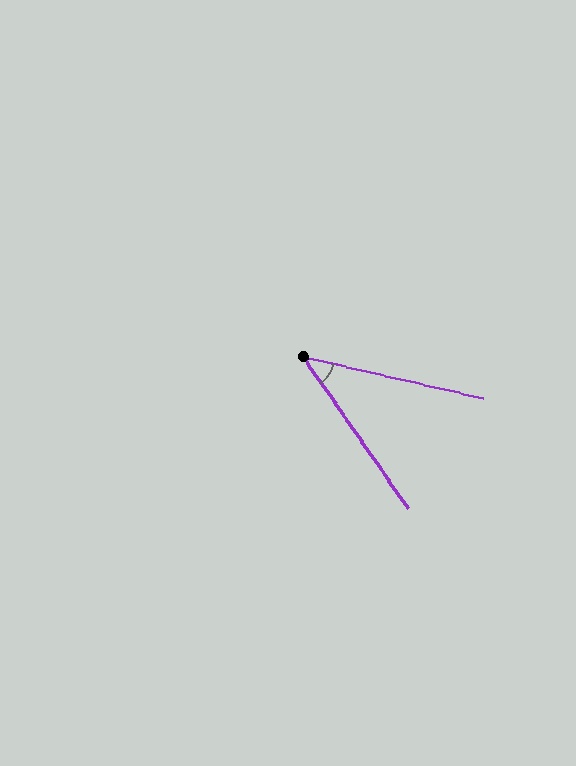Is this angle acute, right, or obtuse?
It is acute.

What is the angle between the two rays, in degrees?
Approximately 42 degrees.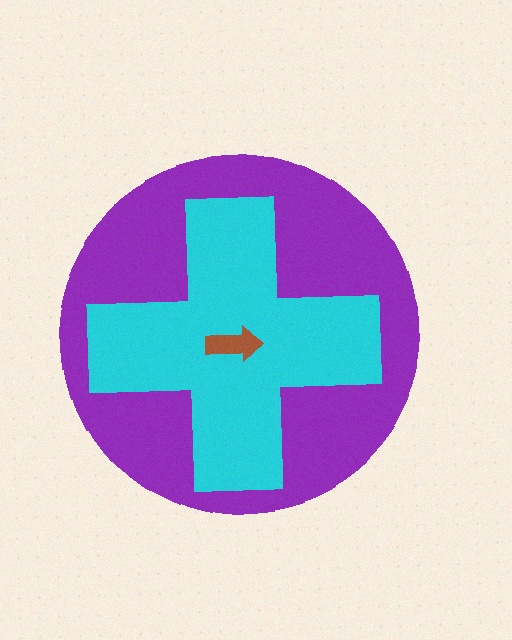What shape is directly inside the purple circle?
The cyan cross.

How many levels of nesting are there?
3.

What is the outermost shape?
The purple circle.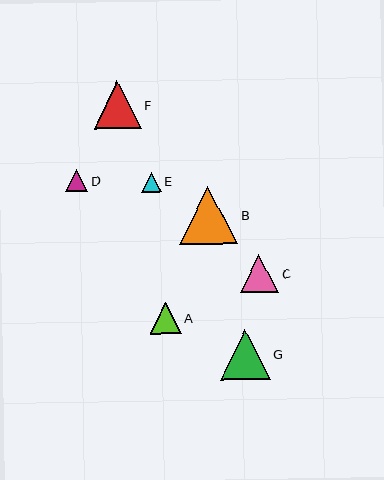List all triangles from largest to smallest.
From largest to smallest: B, G, F, C, A, D, E.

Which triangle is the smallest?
Triangle E is the smallest with a size of approximately 20 pixels.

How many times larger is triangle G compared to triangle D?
Triangle G is approximately 2.2 times the size of triangle D.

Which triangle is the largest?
Triangle B is the largest with a size of approximately 59 pixels.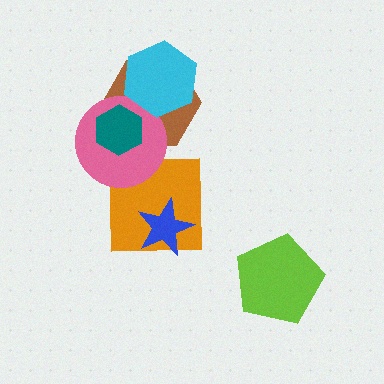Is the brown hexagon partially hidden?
Yes, it is partially covered by another shape.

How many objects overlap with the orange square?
2 objects overlap with the orange square.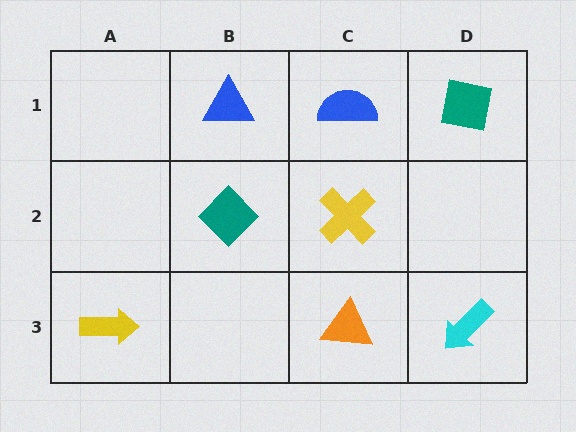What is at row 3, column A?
A yellow arrow.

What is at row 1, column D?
A teal square.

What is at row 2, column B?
A teal diamond.